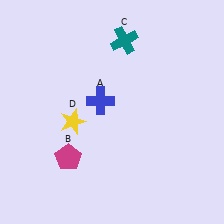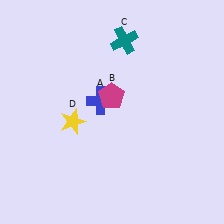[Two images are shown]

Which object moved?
The magenta pentagon (B) moved up.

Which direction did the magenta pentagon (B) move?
The magenta pentagon (B) moved up.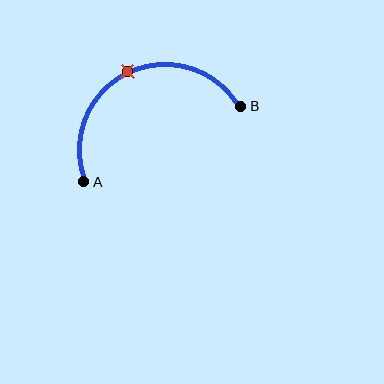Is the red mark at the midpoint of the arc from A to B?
Yes. The red mark lies on the arc at equal arc-length from both A and B — it is the arc midpoint.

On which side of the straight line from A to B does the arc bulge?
The arc bulges above the straight line connecting A and B.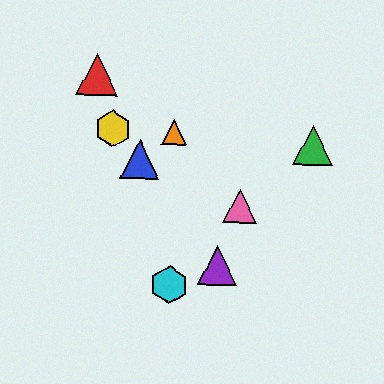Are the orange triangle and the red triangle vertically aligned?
No, the orange triangle is at x≈174 and the red triangle is at x≈97.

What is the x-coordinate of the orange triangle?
The orange triangle is at x≈174.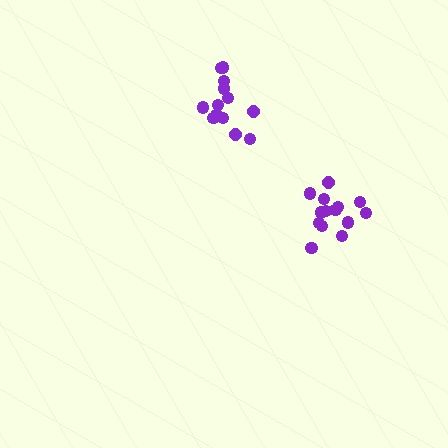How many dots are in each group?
Group 1: 13 dots, Group 2: 14 dots (27 total).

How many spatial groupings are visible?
There are 2 spatial groupings.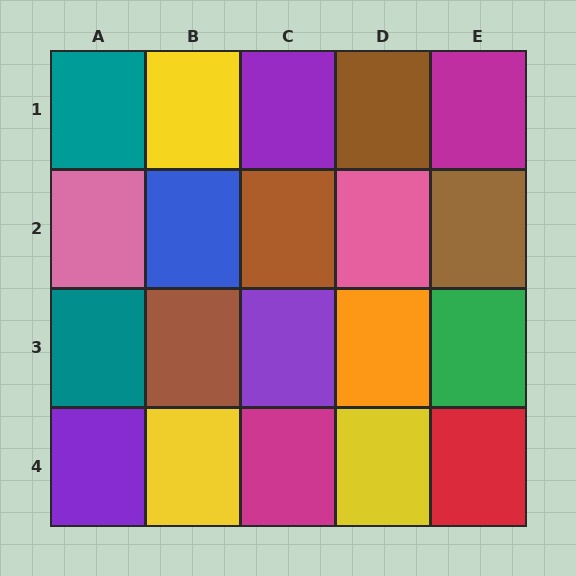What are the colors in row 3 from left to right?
Teal, brown, purple, orange, green.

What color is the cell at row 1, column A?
Teal.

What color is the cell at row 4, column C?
Magenta.